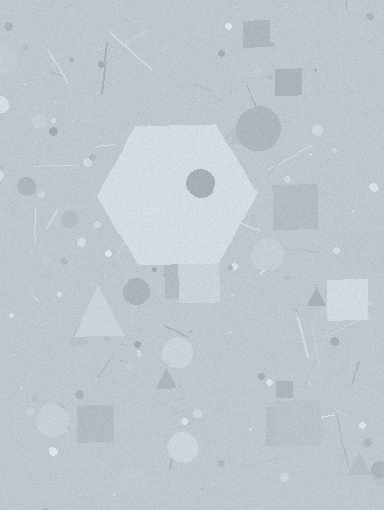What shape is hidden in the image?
A hexagon is hidden in the image.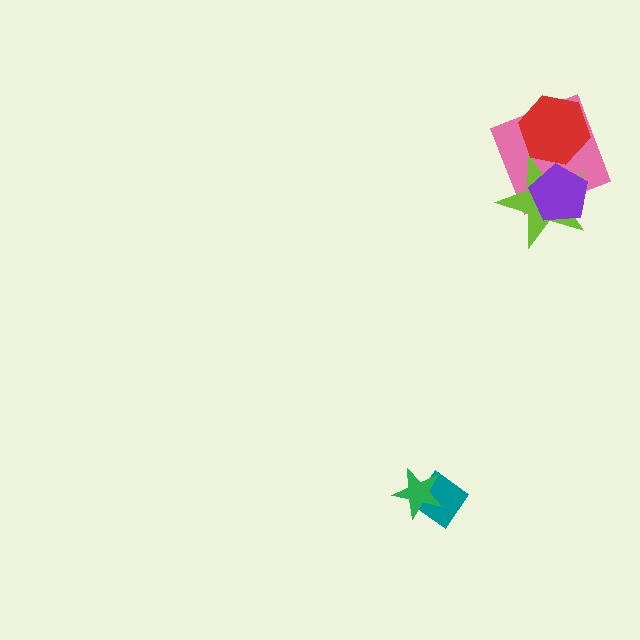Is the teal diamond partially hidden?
Yes, it is partially covered by another shape.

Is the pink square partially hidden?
Yes, it is partially covered by another shape.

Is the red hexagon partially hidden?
No, no other shape covers it.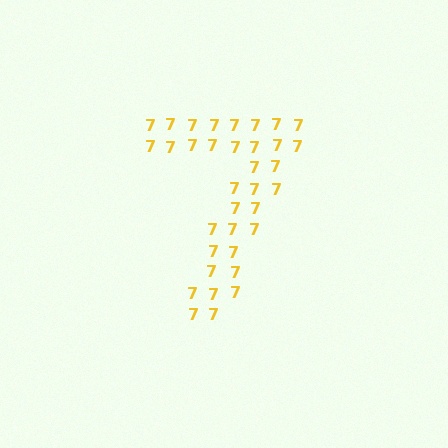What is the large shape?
The large shape is the digit 7.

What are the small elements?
The small elements are digit 7's.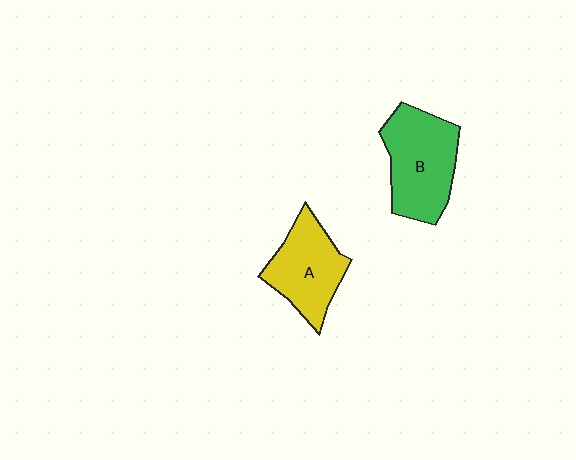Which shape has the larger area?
Shape B (green).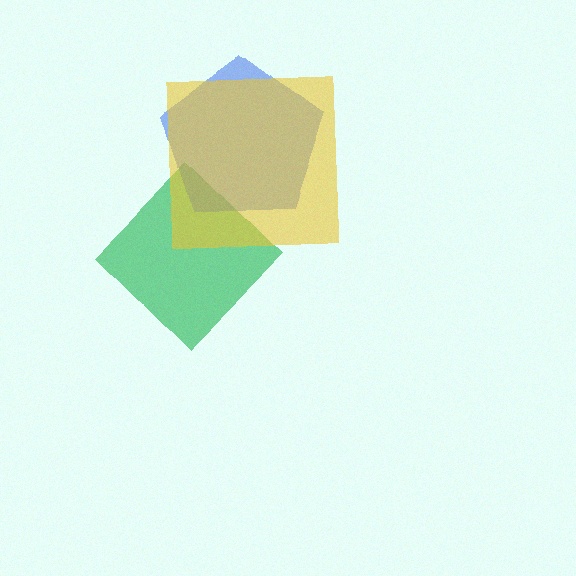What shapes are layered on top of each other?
The layered shapes are: a green diamond, a blue pentagon, a yellow square.